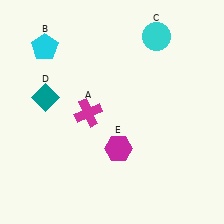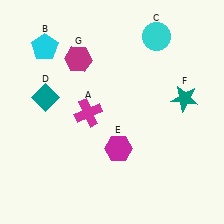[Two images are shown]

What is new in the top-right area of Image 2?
A teal star (F) was added in the top-right area of Image 2.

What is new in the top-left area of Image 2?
A magenta hexagon (G) was added in the top-left area of Image 2.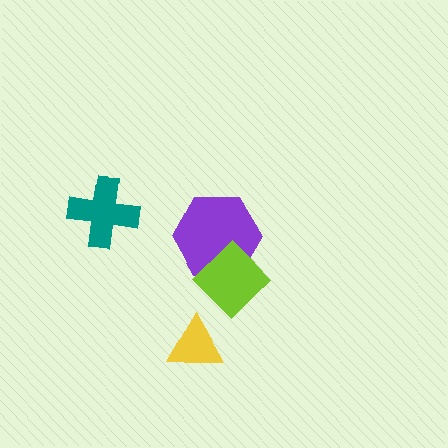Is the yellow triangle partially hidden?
No, no other shape covers it.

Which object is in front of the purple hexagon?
The lime diamond is in front of the purple hexagon.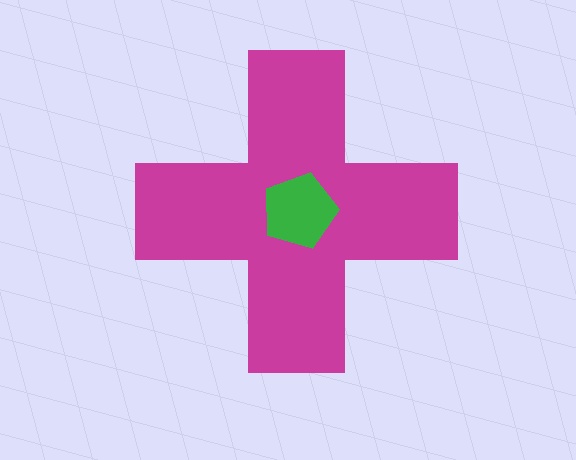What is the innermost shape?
The green pentagon.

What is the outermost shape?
The magenta cross.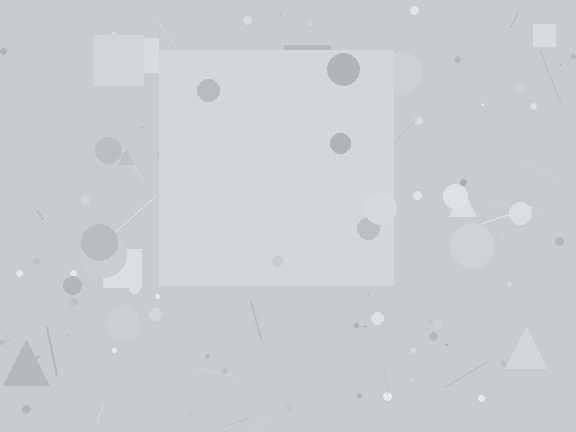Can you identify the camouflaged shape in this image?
The camouflaged shape is a square.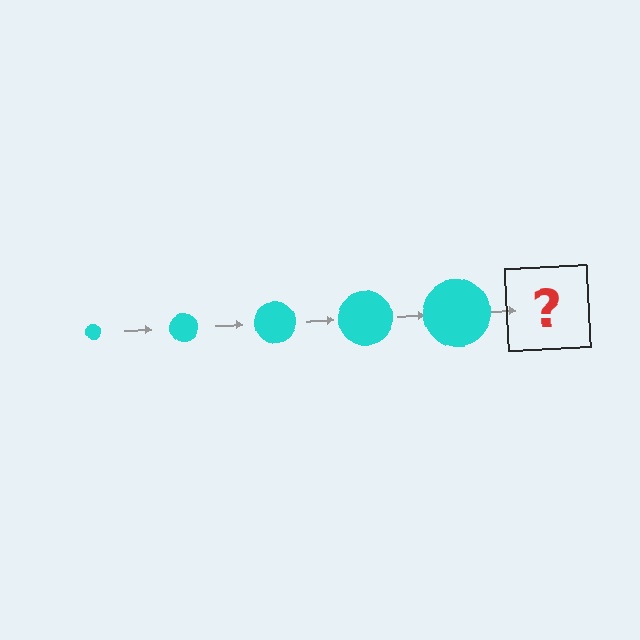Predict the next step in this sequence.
The next step is a cyan circle, larger than the previous one.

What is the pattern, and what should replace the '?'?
The pattern is that the circle gets progressively larger each step. The '?' should be a cyan circle, larger than the previous one.